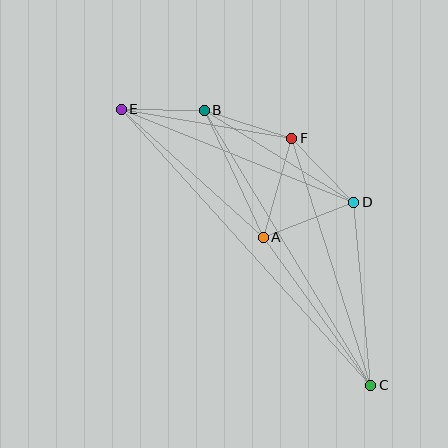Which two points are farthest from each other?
Points C and E are farthest from each other.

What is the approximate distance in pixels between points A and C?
The distance between A and C is approximately 183 pixels.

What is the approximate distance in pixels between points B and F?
The distance between B and F is approximately 92 pixels.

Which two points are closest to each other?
Points B and E are closest to each other.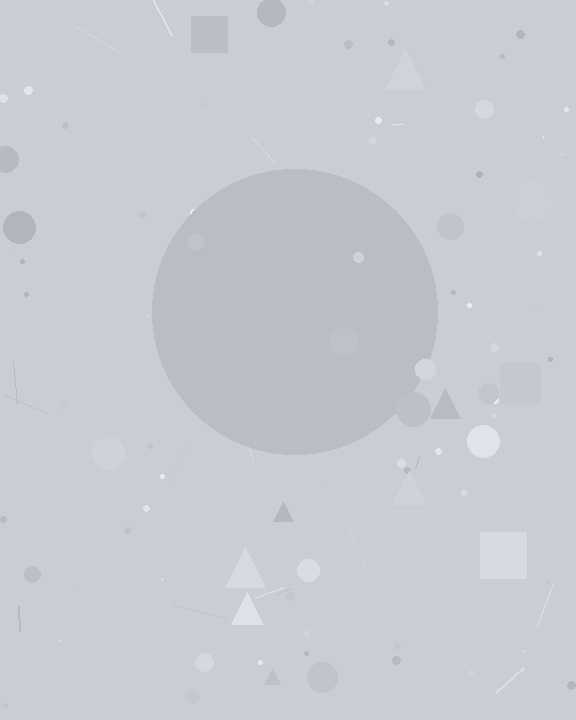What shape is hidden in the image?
A circle is hidden in the image.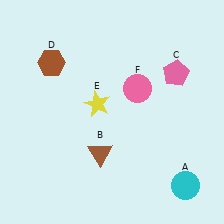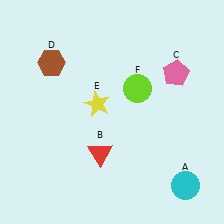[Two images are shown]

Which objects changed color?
B changed from brown to red. F changed from pink to lime.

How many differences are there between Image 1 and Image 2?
There are 2 differences between the two images.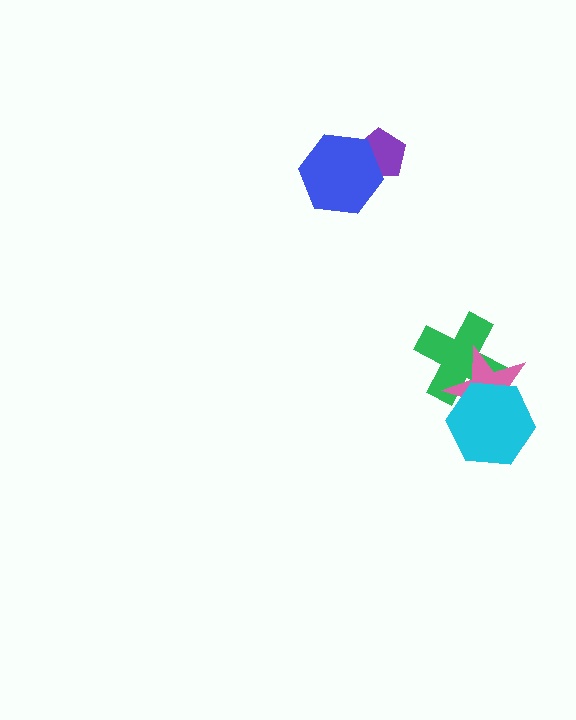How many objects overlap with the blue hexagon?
1 object overlaps with the blue hexagon.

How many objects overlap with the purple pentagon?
1 object overlaps with the purple pentagon.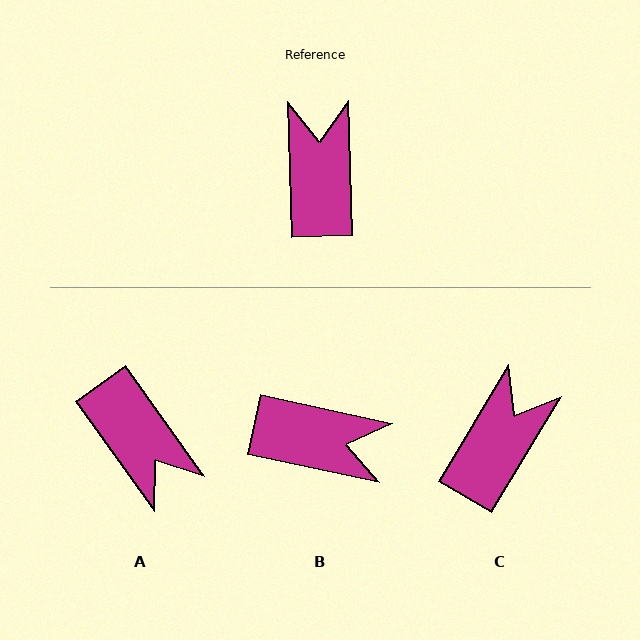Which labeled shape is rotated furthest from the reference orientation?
A, about 146 degrees away.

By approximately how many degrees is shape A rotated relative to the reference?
Approximately 146 degrees clockwise.